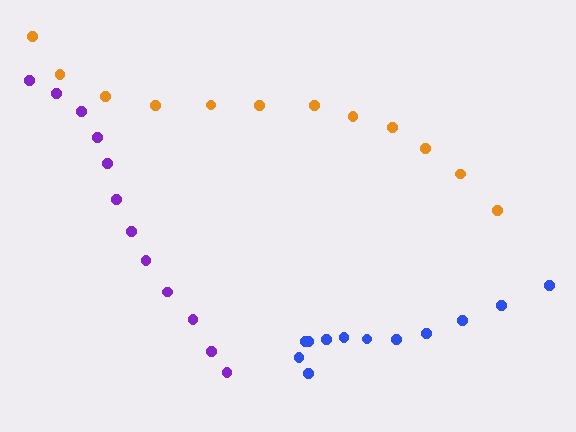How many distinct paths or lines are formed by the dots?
There are 3 distinct paths.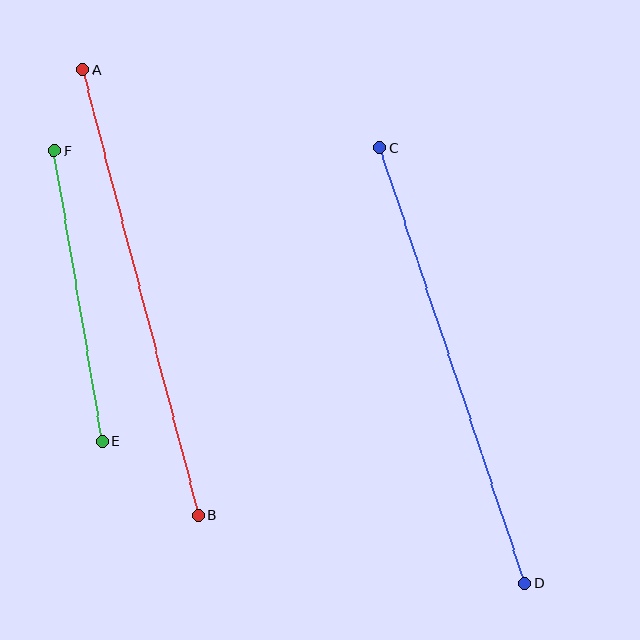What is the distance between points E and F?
The distance is approximately 294 pixels.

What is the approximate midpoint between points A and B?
The midpoint is at approximately (140, 293) pixels.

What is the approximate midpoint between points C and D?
The midpoint is at approximately (452, 366) pixels.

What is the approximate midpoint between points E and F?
The midpoint is at approximately (78, 296) pixels.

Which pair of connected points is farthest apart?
Points A and B are farthest apart.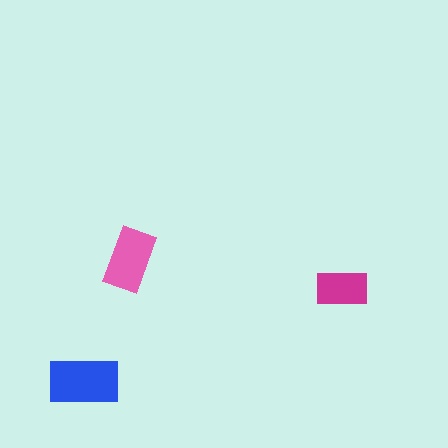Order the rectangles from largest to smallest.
the blue one, the pink one, the magenta one.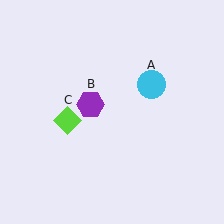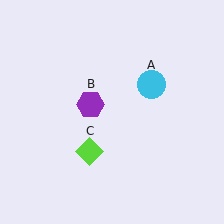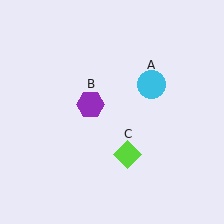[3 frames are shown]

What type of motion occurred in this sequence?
The lime diamond (object C) rotated counterclockwise around the center of the scene.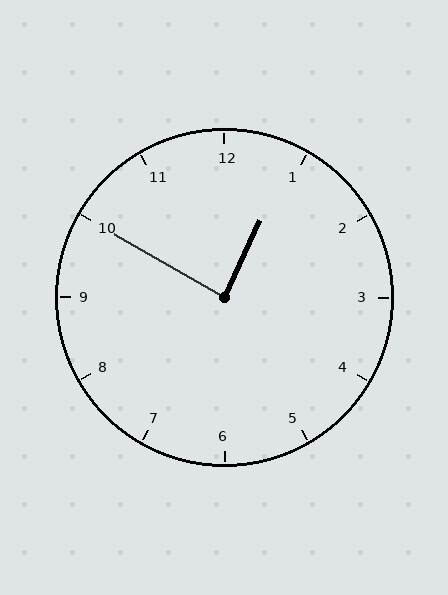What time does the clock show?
12:50.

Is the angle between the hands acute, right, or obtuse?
It is right.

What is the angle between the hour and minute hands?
Approximately 85 degrees.